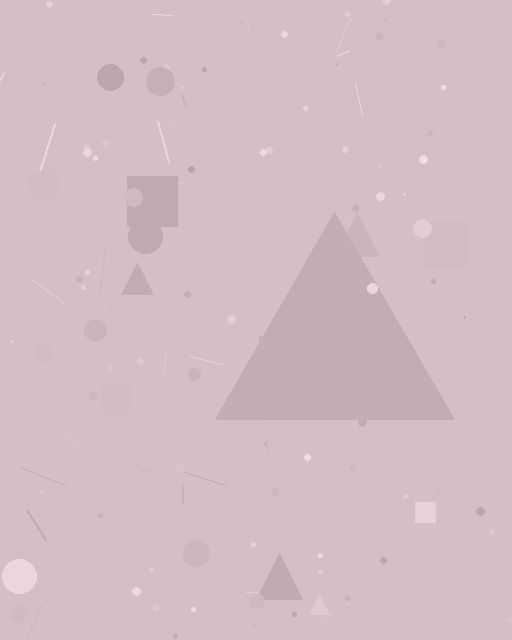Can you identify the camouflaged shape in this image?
The camouflaged shape is a triangle.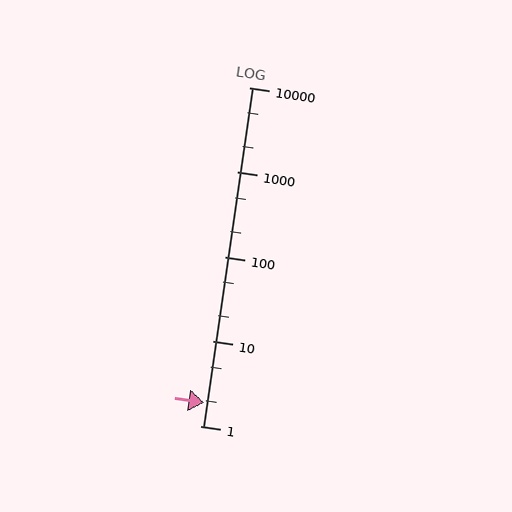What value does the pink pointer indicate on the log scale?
The pointer indicates approximately 1.9.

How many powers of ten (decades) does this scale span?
The scale spans 4 decades, from 1 to 10000.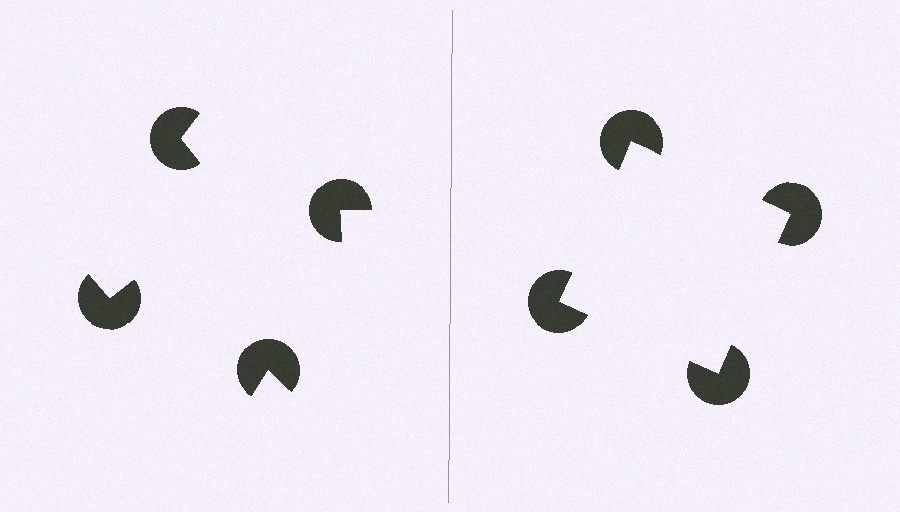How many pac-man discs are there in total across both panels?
8 — 4 on each side.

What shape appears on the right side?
An illusory square.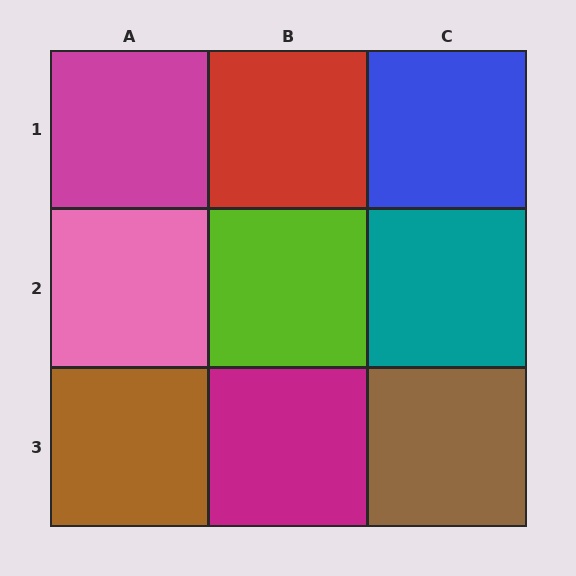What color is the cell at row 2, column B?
Lime.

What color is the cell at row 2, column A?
Pink.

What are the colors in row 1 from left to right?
Magenta, red, blue.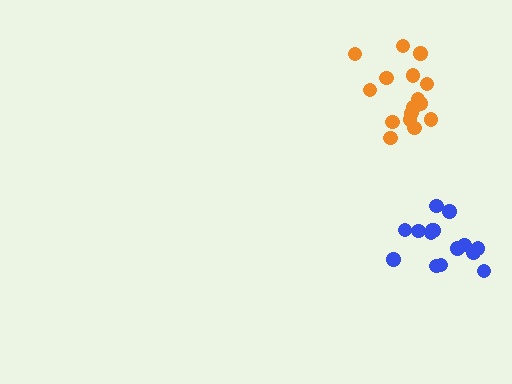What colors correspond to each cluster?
The clusters are colored: orange, blue.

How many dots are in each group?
Group 1: 17 dots, Group 2: 15 dots (32 total).